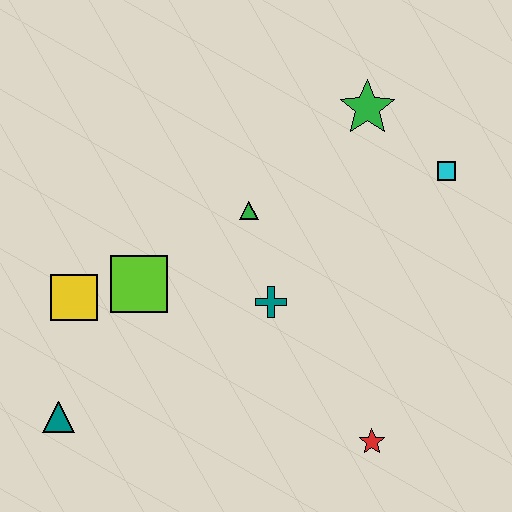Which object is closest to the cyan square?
The green star is closest to the cyan square.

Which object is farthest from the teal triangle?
The cyan square is farthest from the teal triangle.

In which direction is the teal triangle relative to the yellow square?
The teal triangle is below the yellow square.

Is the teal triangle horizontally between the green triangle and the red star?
No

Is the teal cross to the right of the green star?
No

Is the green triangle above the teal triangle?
Yes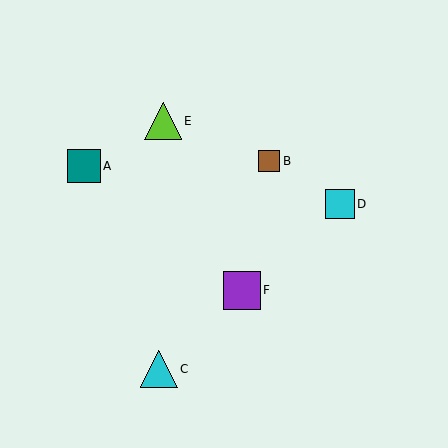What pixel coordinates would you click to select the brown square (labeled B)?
Click at (269, 161) to select the brown square B.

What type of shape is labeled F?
Shape F is a purple square.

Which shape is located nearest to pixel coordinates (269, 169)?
The brown square (labeled B) at (269, 161) is nearest to that location.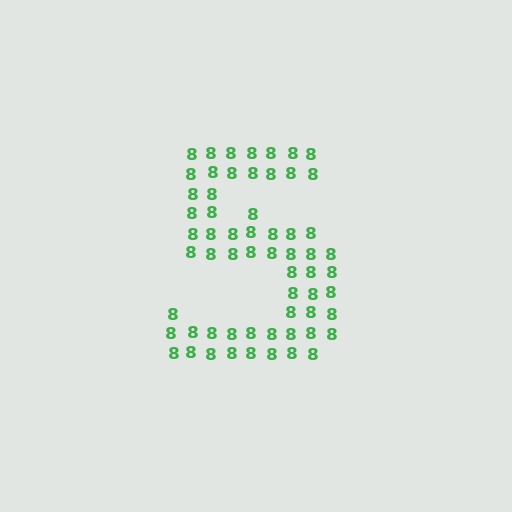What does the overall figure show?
The overall figure shows the digit 5.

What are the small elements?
The small elements are digit 8's.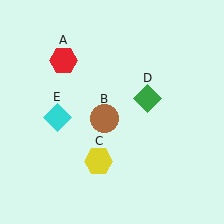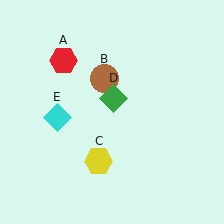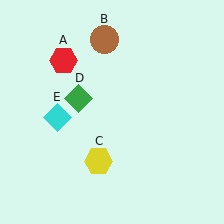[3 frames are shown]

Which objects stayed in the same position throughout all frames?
Red hexagon (object A) and yellow hexagon (object C) and cyan diamond (object E) remained stationary.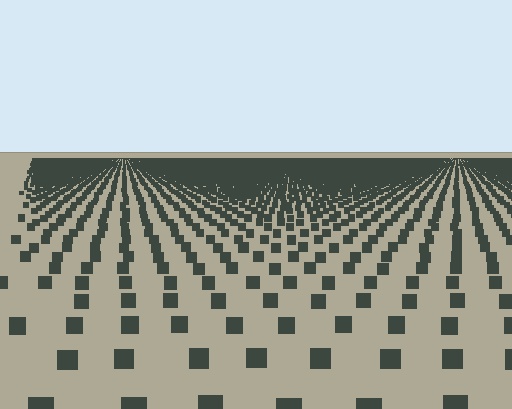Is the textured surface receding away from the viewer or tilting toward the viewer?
The surface is receding away from the viewer. Texture elements get smaller and denser toward the top.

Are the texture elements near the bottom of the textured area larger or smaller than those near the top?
Larger. Near the bottom, elements are closer to the viewer and appear at a bigger on-screen size.